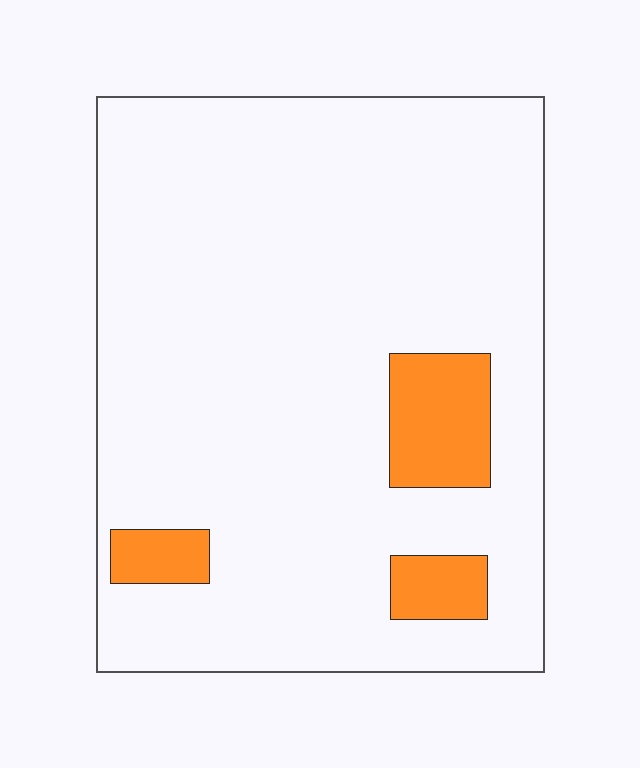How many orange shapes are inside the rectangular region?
3.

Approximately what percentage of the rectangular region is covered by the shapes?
Approximately 10%.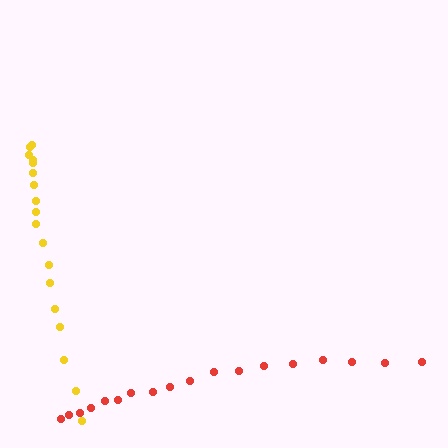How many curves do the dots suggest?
There are 2 distinct paths.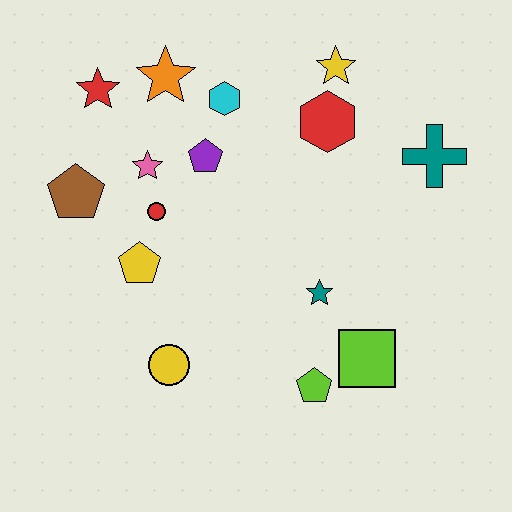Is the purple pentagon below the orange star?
Yes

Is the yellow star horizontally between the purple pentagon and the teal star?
No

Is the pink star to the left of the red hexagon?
Yes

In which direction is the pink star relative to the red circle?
The pink star is above the red circle.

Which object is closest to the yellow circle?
The yellow pentagon is closest to the yellow circle.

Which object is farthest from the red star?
The lime square is farthest from the red star.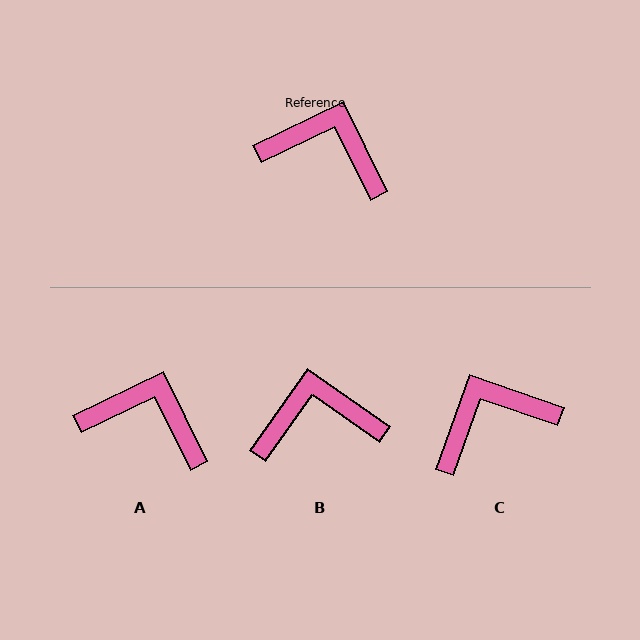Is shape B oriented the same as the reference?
No, it is off by about 29 degrees.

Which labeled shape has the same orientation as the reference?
A.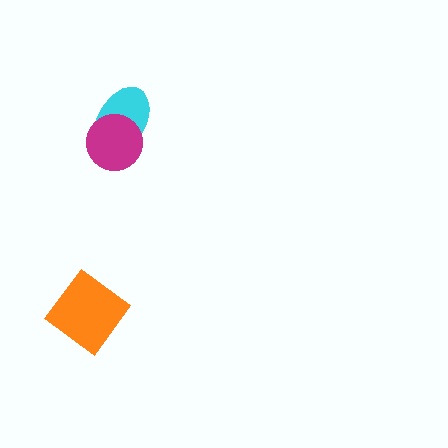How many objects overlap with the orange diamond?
0 objects overlap with the orange diamond.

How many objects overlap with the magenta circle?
1 object overlaps with the magenta circle.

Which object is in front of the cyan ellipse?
The magenta circle is in front of the cyan ellipse.